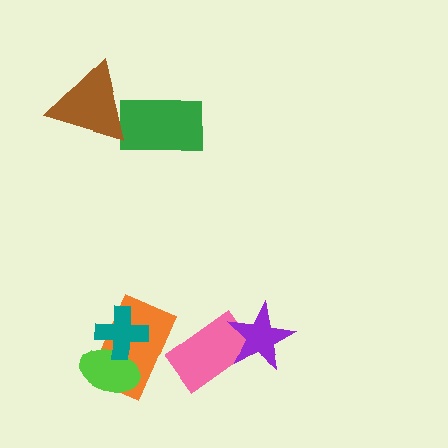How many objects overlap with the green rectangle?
1 object overlaps with the green rectangle.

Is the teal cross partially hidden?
No, no other shape covers it.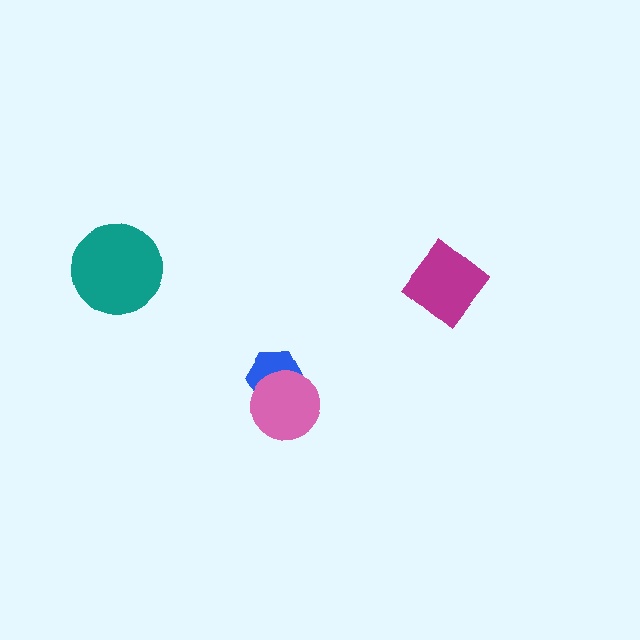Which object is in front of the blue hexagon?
The pink circle is in front of the blue hexagon.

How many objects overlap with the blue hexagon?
1 object overlaps with the blue hexagon.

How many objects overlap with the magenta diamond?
0 objects overlap with the magenta diamond.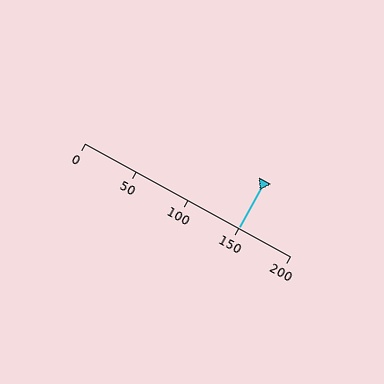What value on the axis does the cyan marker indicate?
The marker indicates approximately 150.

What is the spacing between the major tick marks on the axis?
The major ticks are spaced 50 apart.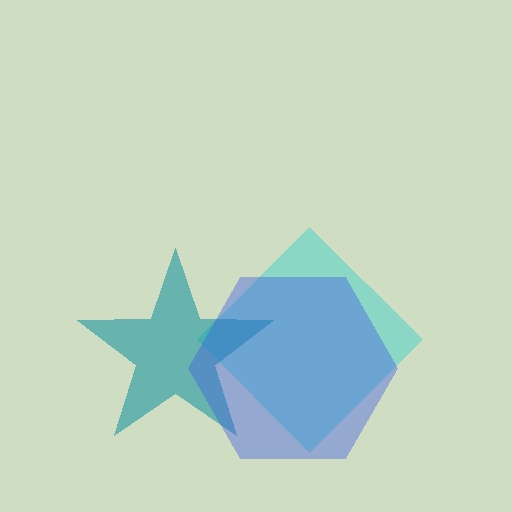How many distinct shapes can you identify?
There are 3 distinct shapes: a cyan diamond, a teal star, a blue hexagon.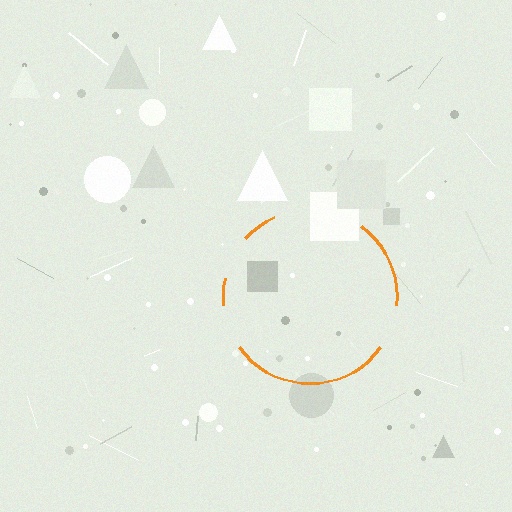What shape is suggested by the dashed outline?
The dashed outline suggests a circle.